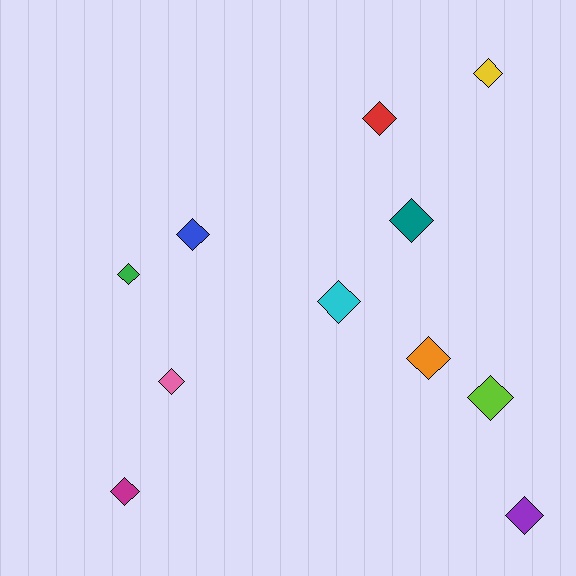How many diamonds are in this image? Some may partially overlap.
There are 11 diamonds.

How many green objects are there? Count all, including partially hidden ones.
There is 1 green object.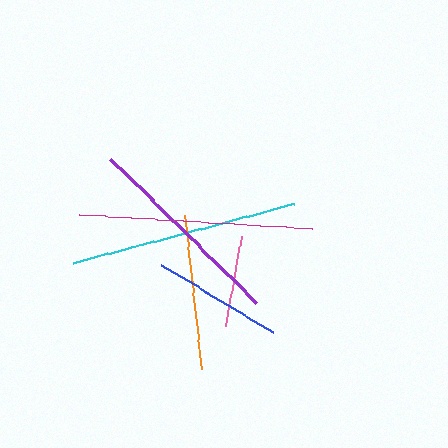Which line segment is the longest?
The magenta line is the longest at approximately 233 pixels.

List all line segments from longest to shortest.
From longest to shortest: magenta, cyan, purple, orange, blue, pink.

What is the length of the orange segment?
The orange segment is approximately 154 pixels long.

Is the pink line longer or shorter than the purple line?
The purple line is longer than the pink line.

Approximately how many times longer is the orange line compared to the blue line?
The orange line is approximately 1.2 times the length of the blue line.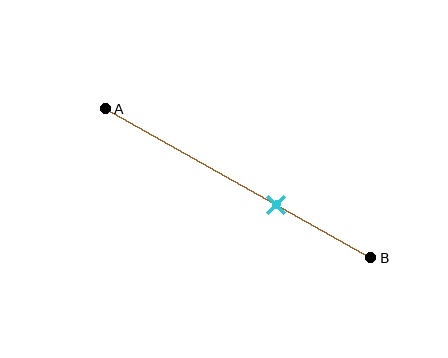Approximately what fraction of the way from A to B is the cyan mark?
The cyan mark is approximately 65% of the way from A to B.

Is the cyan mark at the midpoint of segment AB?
No, the mark is at about 65% from A, not at the 50% midpoint.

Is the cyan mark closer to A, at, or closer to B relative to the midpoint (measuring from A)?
The cyan mark is closer to point B than the midpoint of segment AB.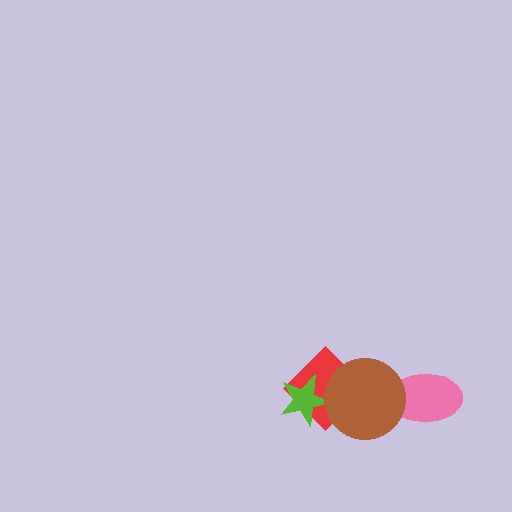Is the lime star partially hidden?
Yes, it is partially covered by another shape.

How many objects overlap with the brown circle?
3 objects overlap with the brown circle.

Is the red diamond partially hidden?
Yes, it is partially covered by another shape.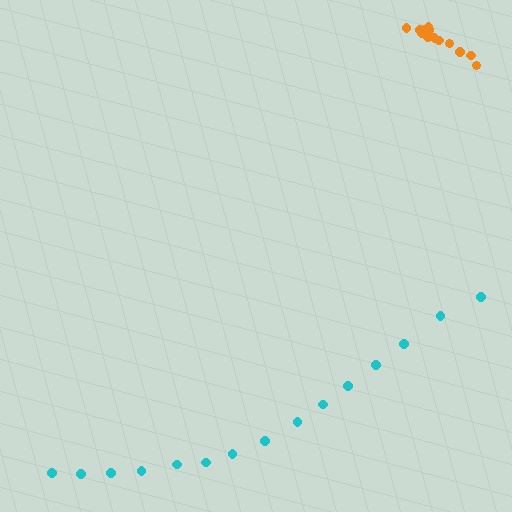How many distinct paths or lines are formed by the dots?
There are 2 distinct paths.